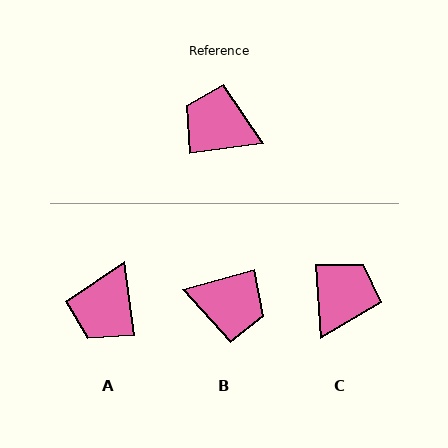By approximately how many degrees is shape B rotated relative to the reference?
Approximately 172 degrees clockwise.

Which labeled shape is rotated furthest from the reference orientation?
B, about 172 degrees away.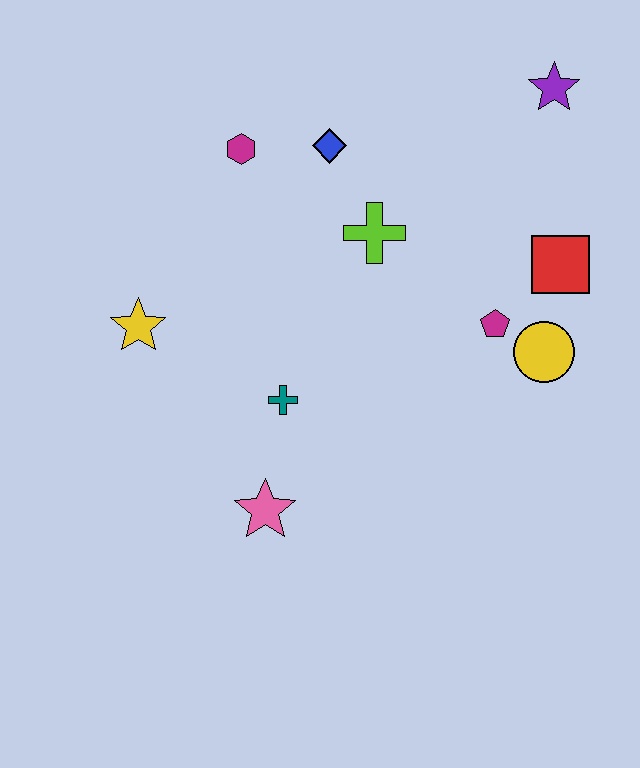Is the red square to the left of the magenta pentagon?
No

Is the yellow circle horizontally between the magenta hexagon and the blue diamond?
No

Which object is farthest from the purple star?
The pink star is farthest from the purple star.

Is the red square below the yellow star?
No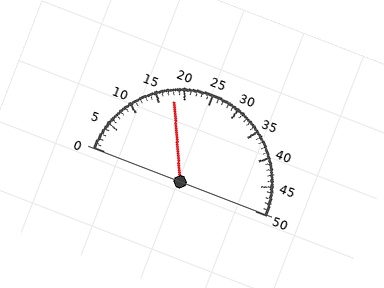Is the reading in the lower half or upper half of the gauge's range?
The reading is in the lower half of the range (0 to 50).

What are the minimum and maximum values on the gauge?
The gauge ranges from 0 to 50.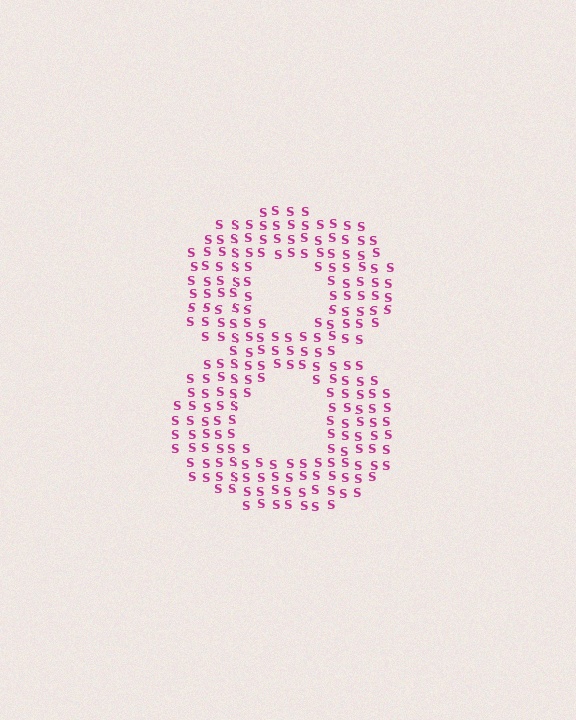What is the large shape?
The large shape is the digit 8.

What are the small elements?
The small elements are letter S's.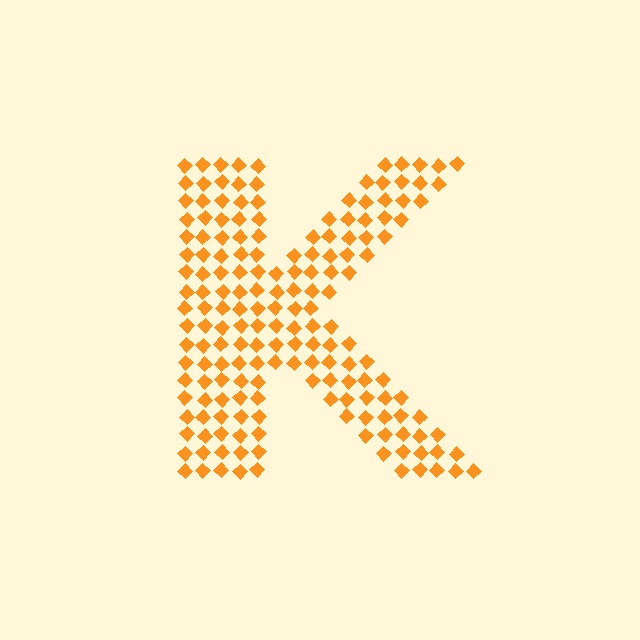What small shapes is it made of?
It is made of small diamonds.